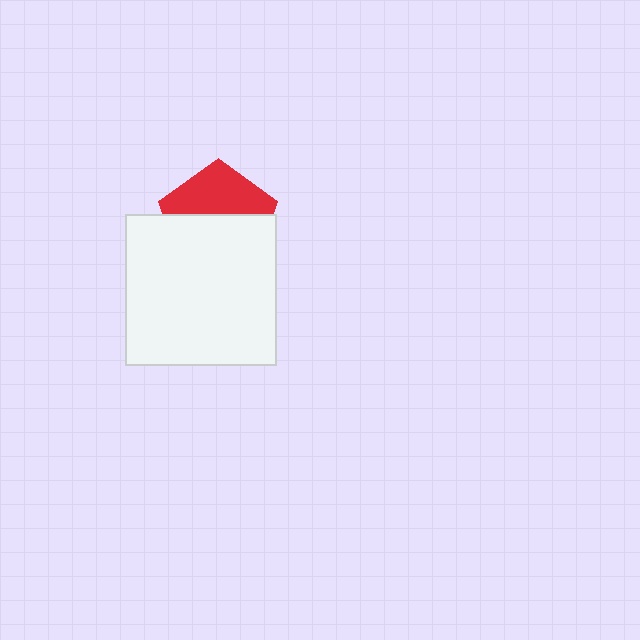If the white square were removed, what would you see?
You would see the complete red pentagon.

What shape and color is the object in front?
The object in front is a white square.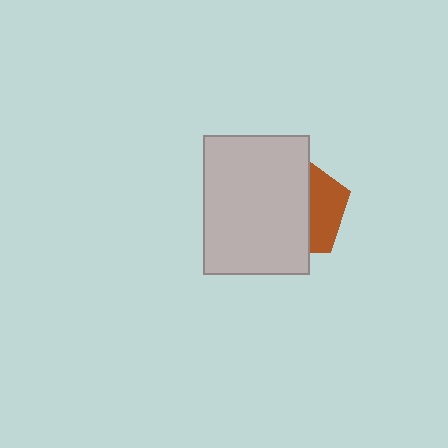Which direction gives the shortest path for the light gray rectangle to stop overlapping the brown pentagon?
Moving left gives the shortest separation.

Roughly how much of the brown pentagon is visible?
A small part of it is visible (roughly 35%).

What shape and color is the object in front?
The object in front is a light gray rectangle.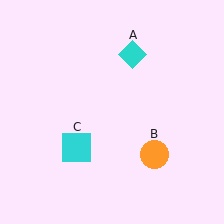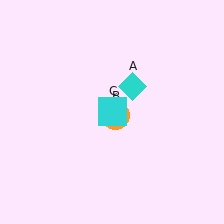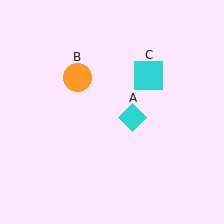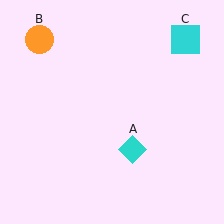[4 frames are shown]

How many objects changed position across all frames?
3 objects changed position: cyan diamond (object A), orange circle (object B), cyan square (object C).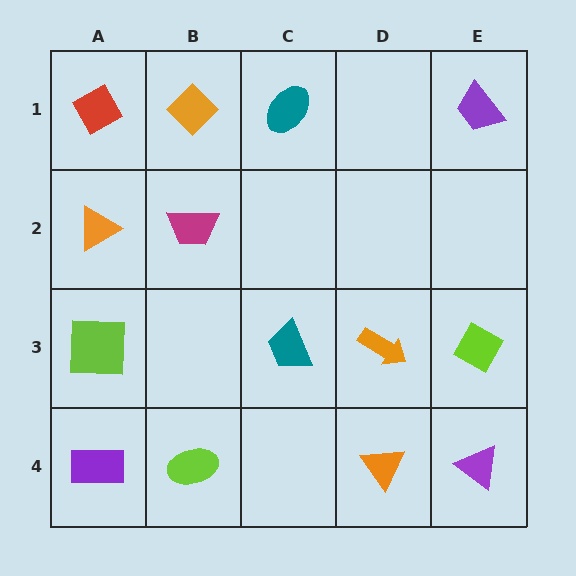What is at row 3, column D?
An orange arrow.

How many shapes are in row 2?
2 shapes.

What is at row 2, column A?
An orange triangle.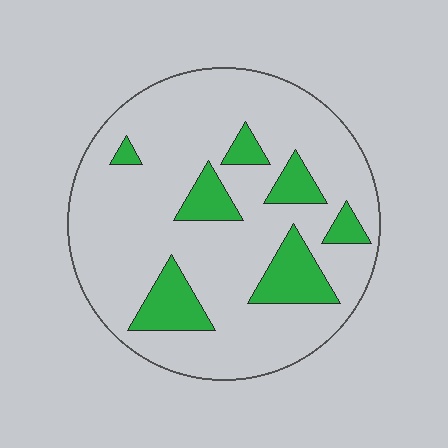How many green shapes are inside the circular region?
7.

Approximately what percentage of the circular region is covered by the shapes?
Approximately 20%.